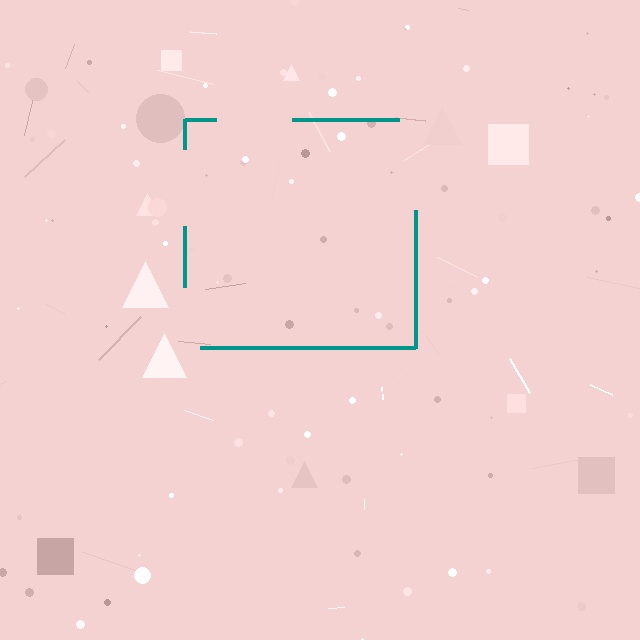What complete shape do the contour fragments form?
The contour fragments form a square.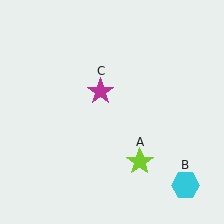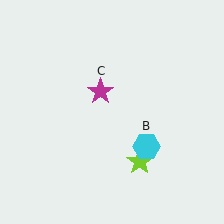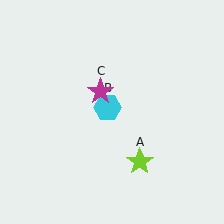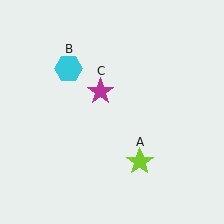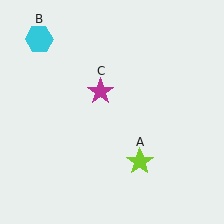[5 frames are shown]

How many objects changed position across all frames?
1 object changed position: cyan hexagon (object B).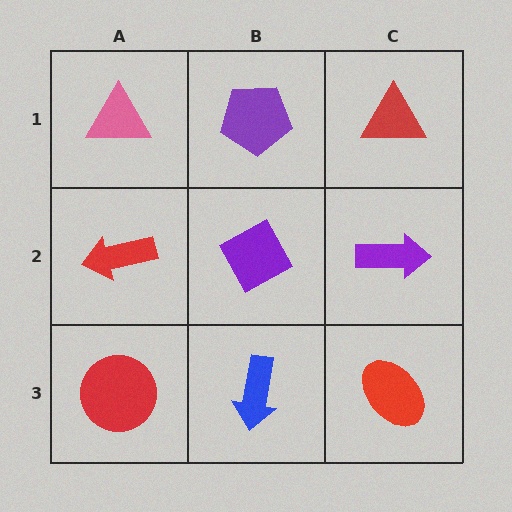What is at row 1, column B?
A purple pentagon.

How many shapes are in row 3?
3 shapes.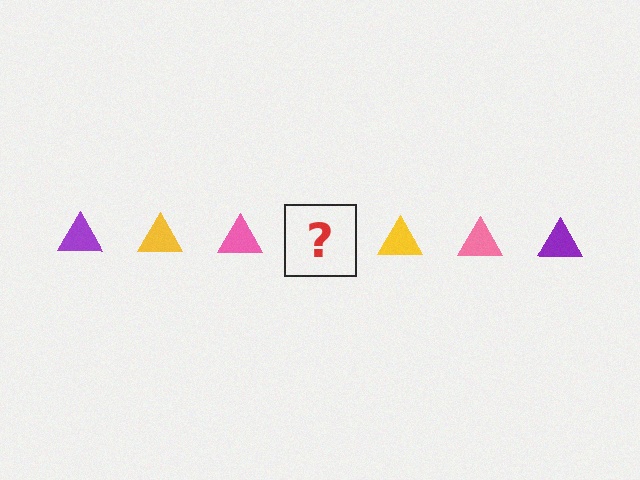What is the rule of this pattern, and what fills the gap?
The rule is that the pattern cycles through purple, yellow, pink triangles. The gap should be filled with a purple triangle.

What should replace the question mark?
The question mark should be replaced with a purple triangle.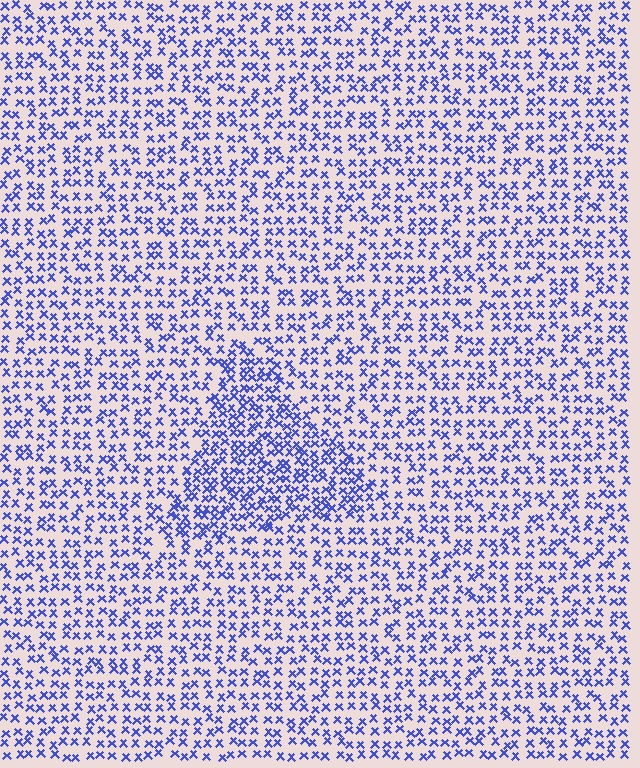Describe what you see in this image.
The image contains small blue elements arranged at two different densities. A triangle-shaped region is visible where the elements are more densely packed than the surrounding area.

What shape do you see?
I see a triangle.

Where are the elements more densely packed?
The elements are more densely packed inside the triangle boundary.